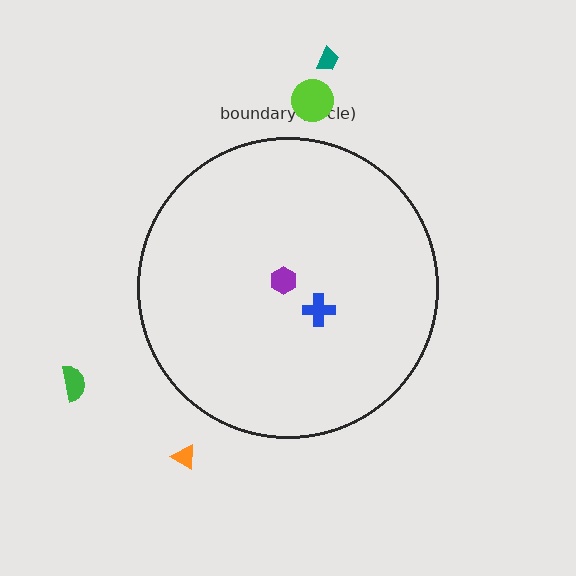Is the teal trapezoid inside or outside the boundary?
Outside.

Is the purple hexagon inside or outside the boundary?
Inside.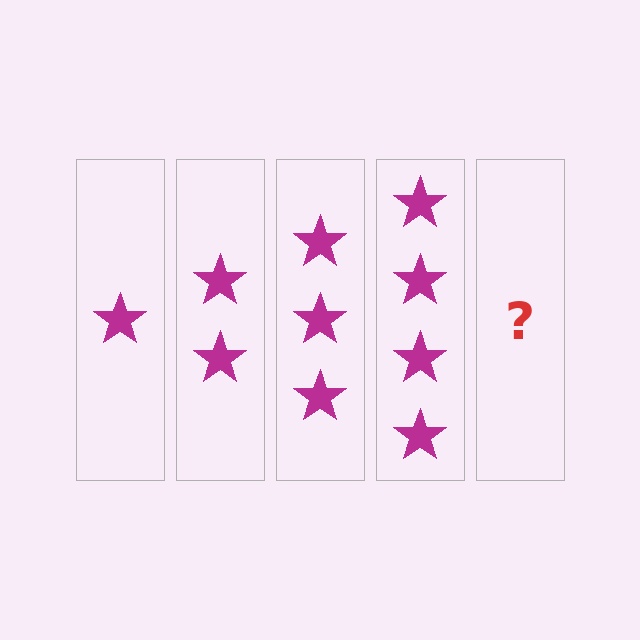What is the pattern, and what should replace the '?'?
The pattern is that each step adds one more star. The '?' should be 5 stars.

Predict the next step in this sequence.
The next step is 5 stars.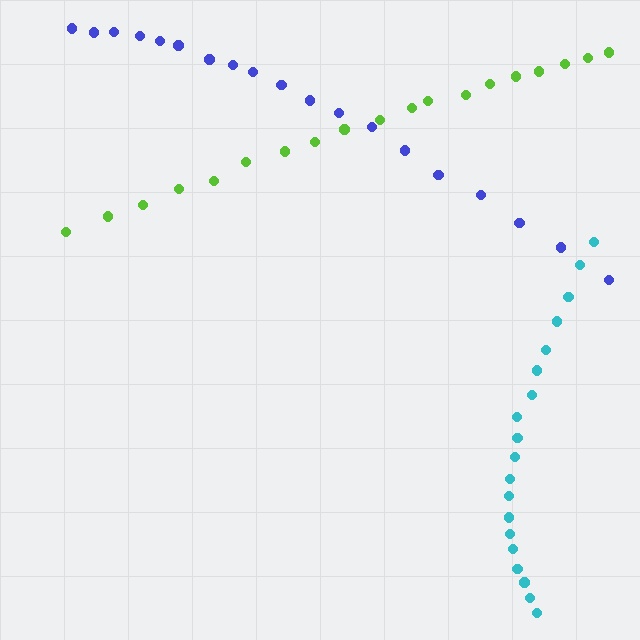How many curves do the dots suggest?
There are 3 distinct paths.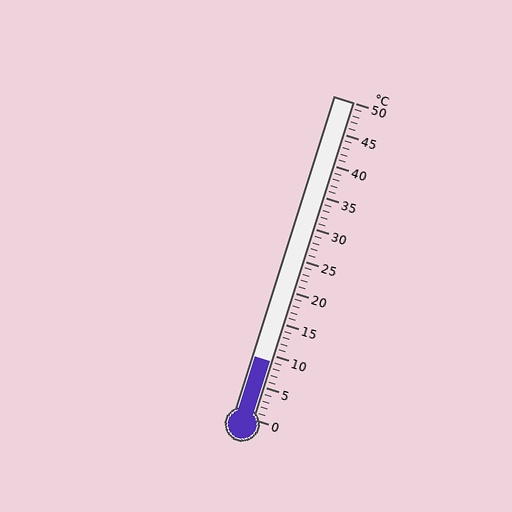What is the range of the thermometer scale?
The thermometer scale ranges from 0°C to 50°C.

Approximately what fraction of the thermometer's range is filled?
The thermometer is filled to approximately 20% of its range.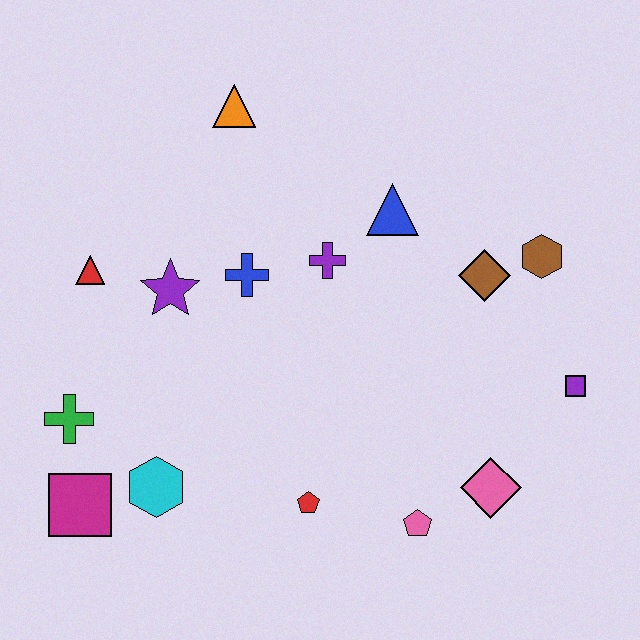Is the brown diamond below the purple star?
No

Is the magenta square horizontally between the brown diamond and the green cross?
Yes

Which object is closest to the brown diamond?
The brown hexagon is closest to the brown diamond.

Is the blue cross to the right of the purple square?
No